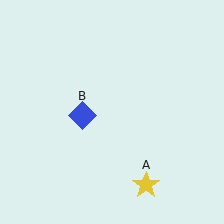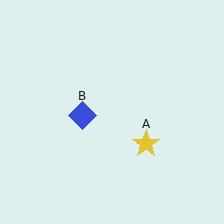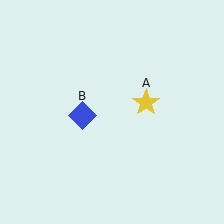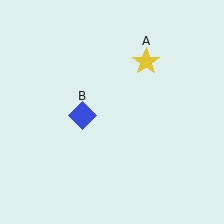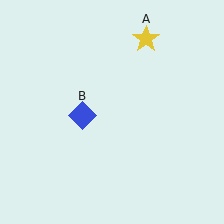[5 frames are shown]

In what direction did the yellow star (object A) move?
The yellow star (object A) moved up.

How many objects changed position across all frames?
1 object changed position: yellow star (object A).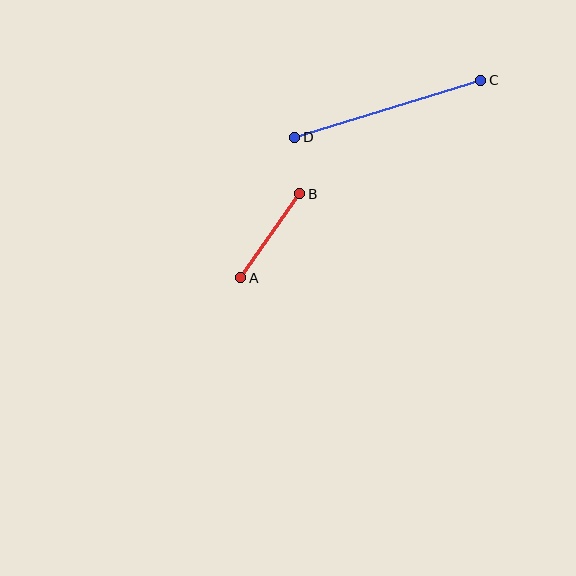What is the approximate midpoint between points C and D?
The midpoint is at approximately (388, 109) pixels.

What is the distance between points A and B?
The distance is approximately 103 pixels.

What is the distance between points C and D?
The distance is approximately 195 pixels.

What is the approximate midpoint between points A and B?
The midpoint is at approximately (270, 236) pixels.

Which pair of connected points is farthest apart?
Points C and D are farthest apart.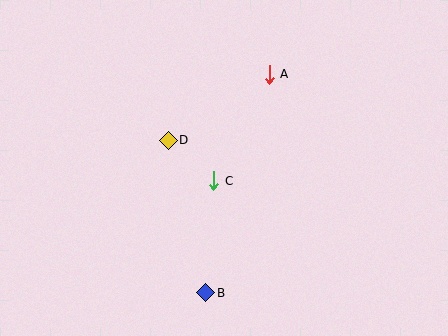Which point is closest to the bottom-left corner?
Point B is closest to the bottom-left corner.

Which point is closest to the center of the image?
Point C at (214, 181) is closest to the center.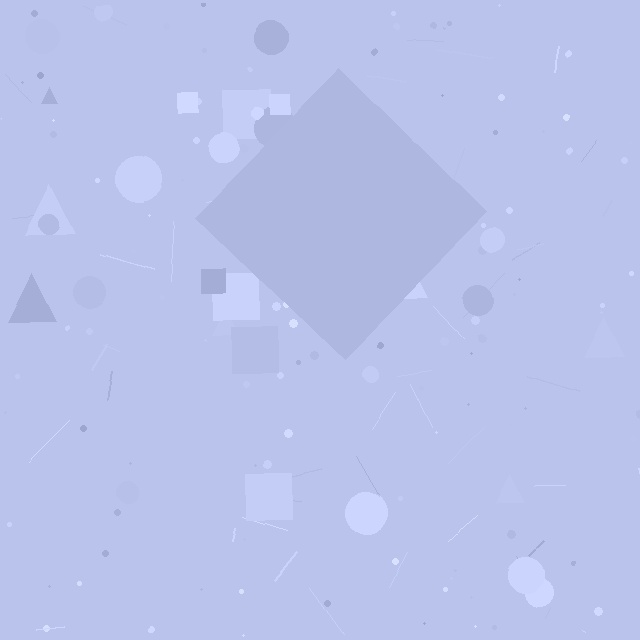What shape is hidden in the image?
A diamond is hidden in the image.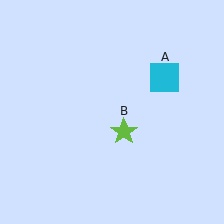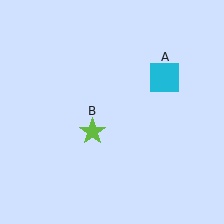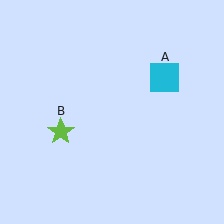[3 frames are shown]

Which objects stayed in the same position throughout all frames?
Cyan square (object A) remained stationary.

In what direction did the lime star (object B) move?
The lime star (object B) moved left.